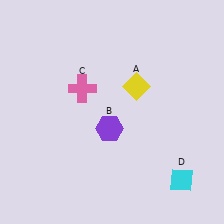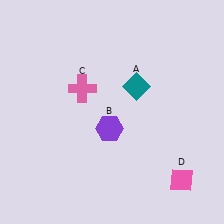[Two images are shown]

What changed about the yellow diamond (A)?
In Image 1, A is yellow. In Image 2, it changed to teal.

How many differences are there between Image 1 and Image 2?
There are 2 differences between the two images.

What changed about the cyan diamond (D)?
In Image 1, D is cyan. In Image 2, it changed to pink.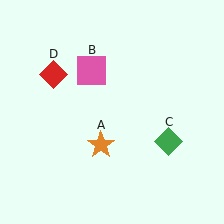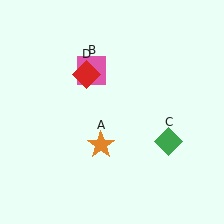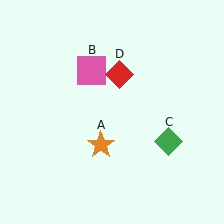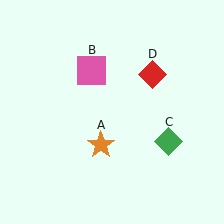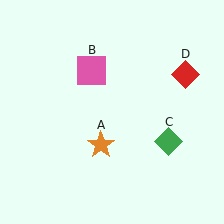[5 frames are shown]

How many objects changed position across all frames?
1 object changed position: red diamond (object D).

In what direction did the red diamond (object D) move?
The red diamond (object D) moved right.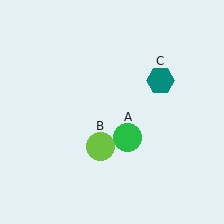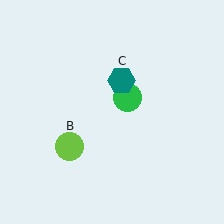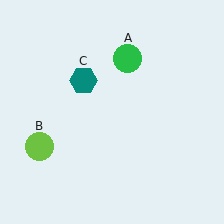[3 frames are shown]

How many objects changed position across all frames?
3 objects changed position: green circle (object A), lime circle (object B), teal hexagon (object C).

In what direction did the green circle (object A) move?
The green circle (object A) moved up.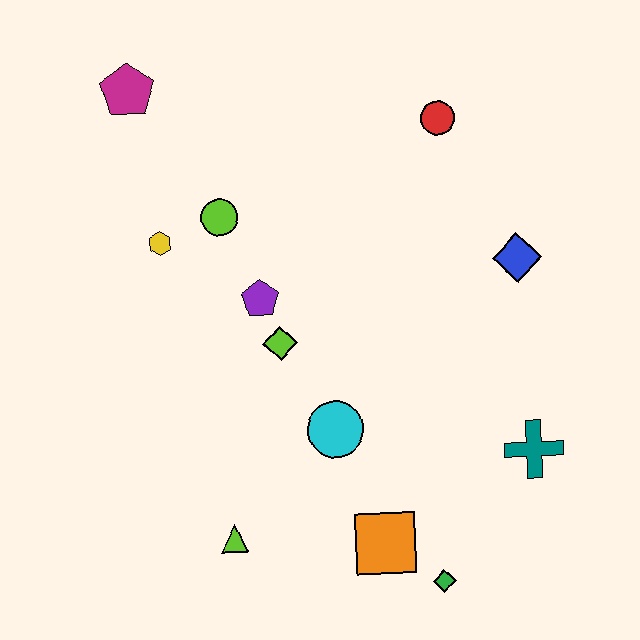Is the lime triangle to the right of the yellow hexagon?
Yes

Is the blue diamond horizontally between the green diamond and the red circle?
No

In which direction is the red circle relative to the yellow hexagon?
The red circle is to the right of the yellow hexagon.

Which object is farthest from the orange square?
The magenta pentagon is farthest from the orange square.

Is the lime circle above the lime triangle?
Yes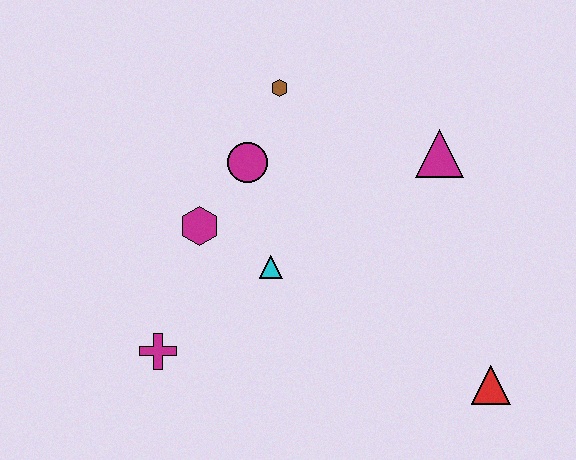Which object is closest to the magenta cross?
The magenta hexagon is closest to the magenta cross.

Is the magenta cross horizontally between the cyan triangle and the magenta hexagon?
No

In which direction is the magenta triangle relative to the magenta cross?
The magenta triangle is to the right of the magenta cross.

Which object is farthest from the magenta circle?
The red triangle is farthest from the magenta circle.